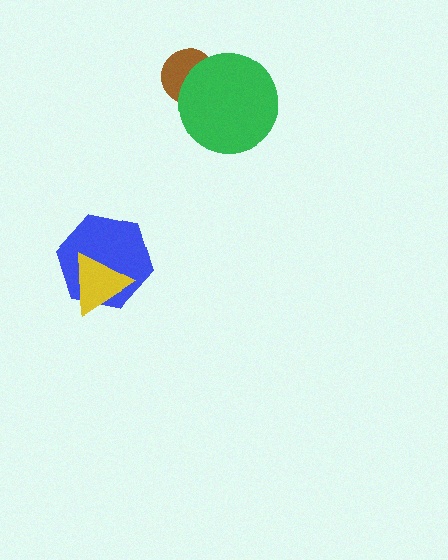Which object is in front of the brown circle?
The green circle is in front of the brown circle.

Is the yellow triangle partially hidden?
No, no other shape covers it.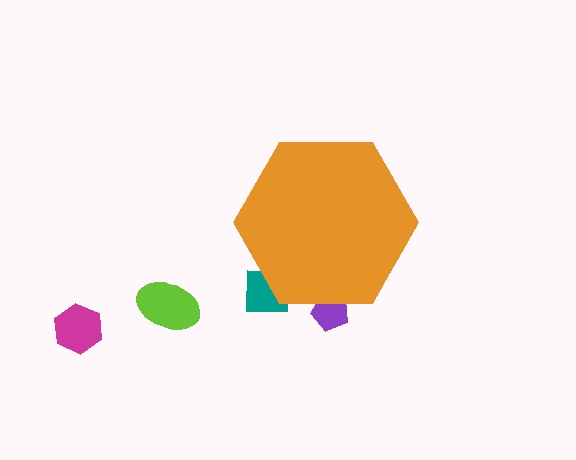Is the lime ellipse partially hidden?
No, the lime ellipse is fully visible.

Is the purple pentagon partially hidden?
Yes, the purple pentagon is partially hidden behind the orange hexagon.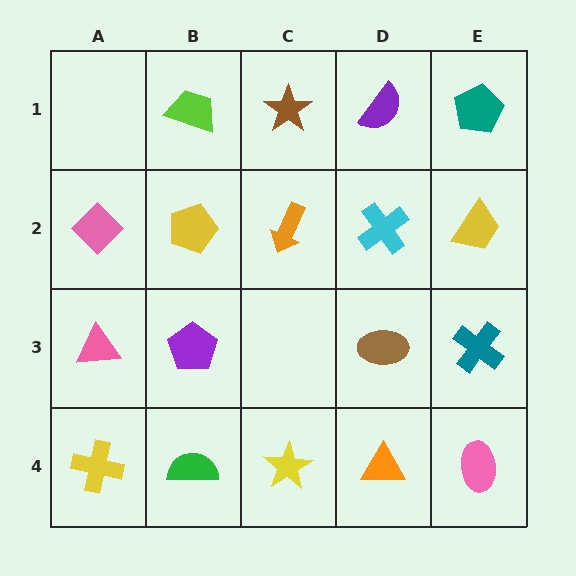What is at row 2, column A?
A pink diamond.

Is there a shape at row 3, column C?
No, that cell is empty.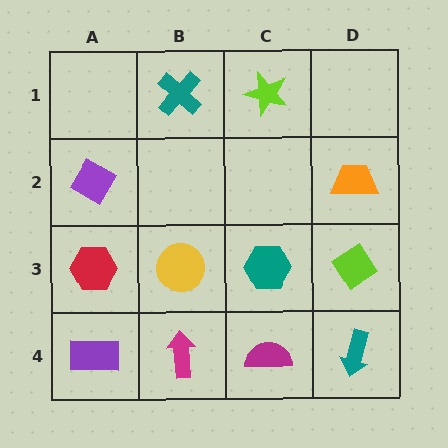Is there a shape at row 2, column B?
No, that cell is empty.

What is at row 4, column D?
A teal arrow.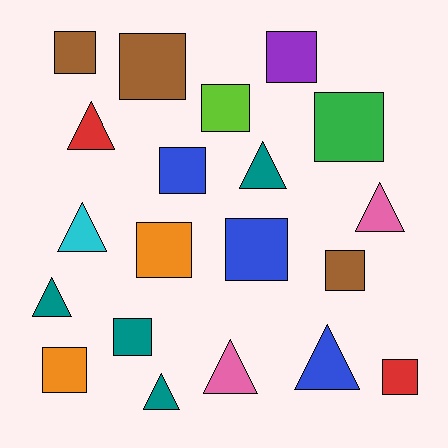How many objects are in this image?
There are 20 objects.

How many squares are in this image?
There are 12 squares.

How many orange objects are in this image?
There are 2 orange objects.